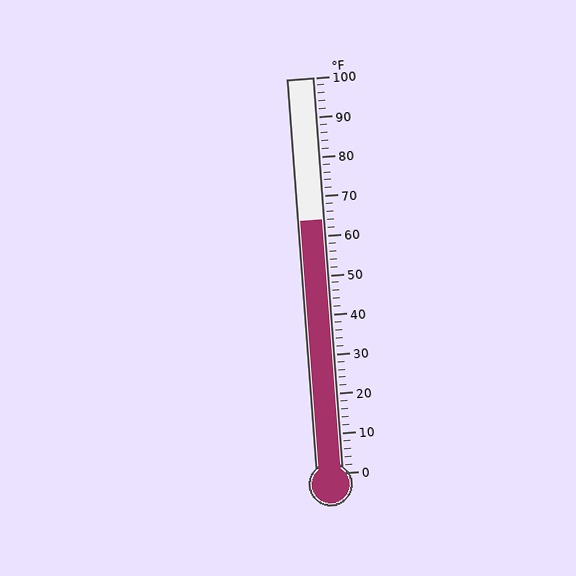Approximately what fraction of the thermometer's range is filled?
The thermometer is filled to approximately 65% of its range.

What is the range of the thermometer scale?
The thermometer scale ranges from 0°F to 100°F.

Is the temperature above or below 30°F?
The temperature is above 30°F.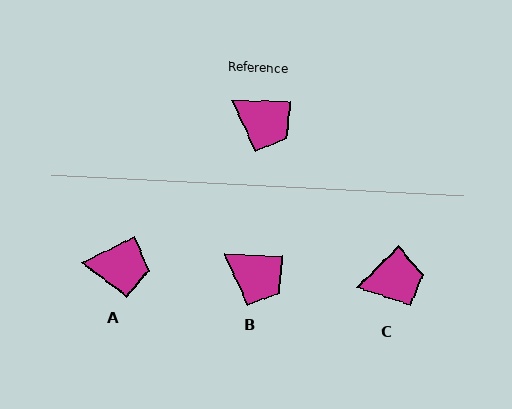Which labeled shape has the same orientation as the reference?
B.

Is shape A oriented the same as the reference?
No, it is off by about 28 degrees.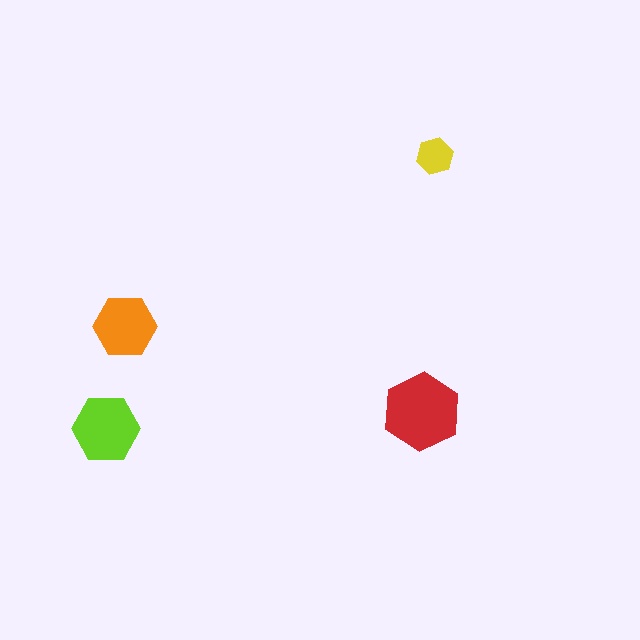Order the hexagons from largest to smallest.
the red one, the lime one, the orange one, the yellow one.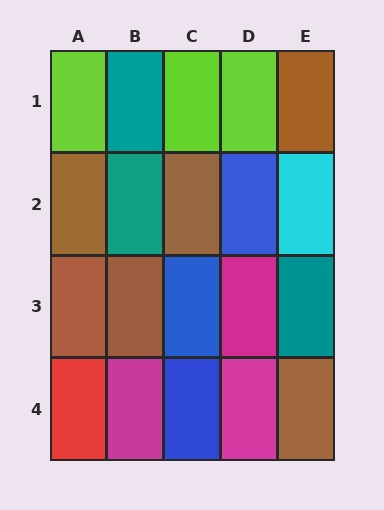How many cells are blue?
3 cells are blue.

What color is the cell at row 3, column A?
Brown.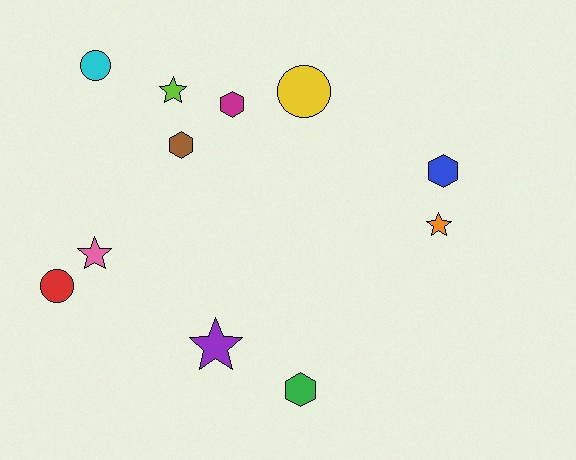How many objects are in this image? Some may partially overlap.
There are 11 objects.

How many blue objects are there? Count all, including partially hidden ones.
There is 1 blue object.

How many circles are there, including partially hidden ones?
There are 3 circles.